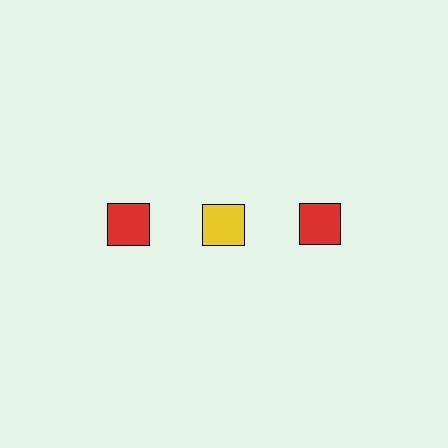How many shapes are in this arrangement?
There are 3 shapes arranged in a grid pattern.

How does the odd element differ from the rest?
It has a different color: yellow instead of red.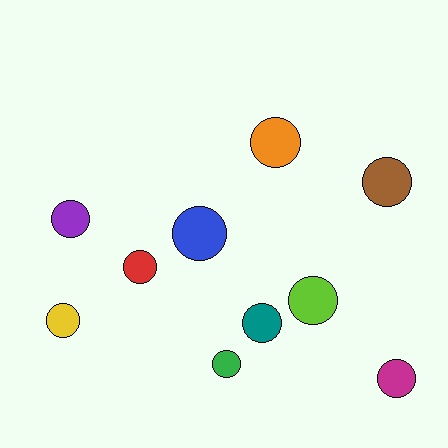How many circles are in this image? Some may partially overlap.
There are 10 circles.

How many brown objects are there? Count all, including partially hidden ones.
There is 1 brown object.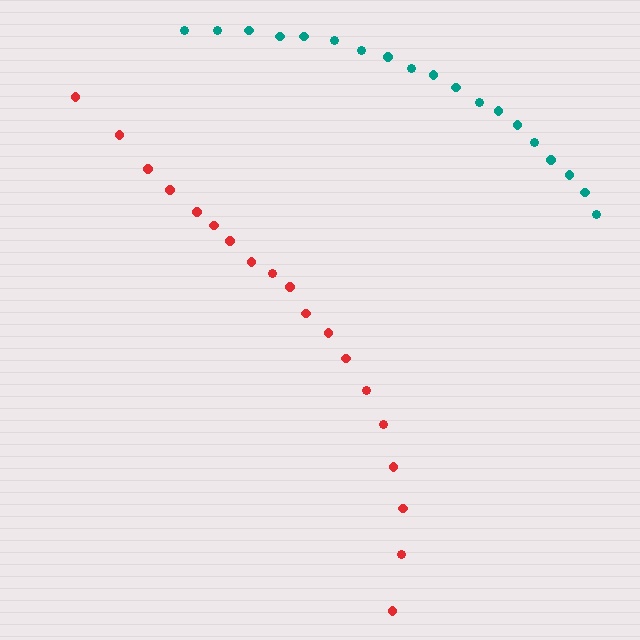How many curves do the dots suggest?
There are 2 distinct paths.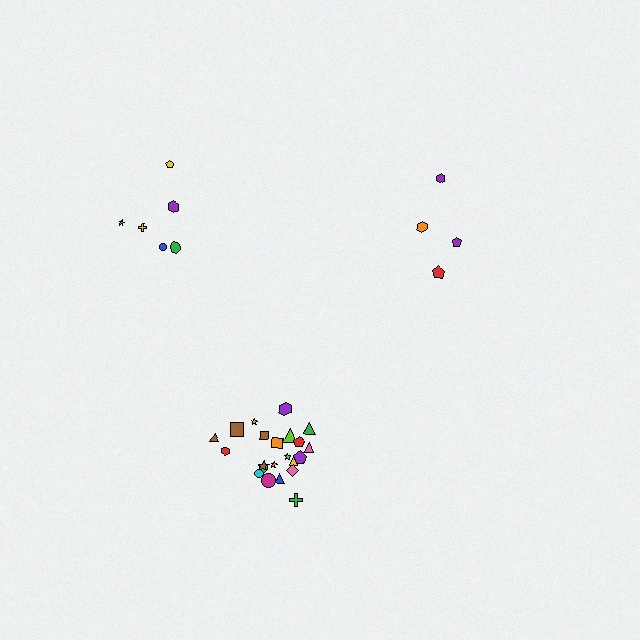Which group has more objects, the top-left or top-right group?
The top-left group.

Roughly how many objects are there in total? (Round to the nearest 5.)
Roughly 30 objects in total.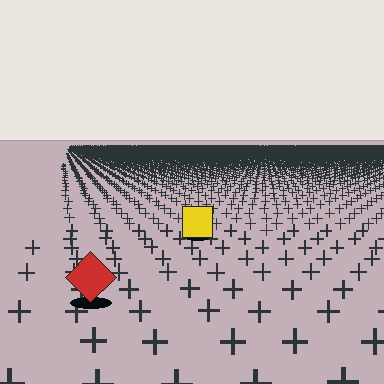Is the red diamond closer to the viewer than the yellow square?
Yes. The red diamond is closer — you can tell from the texture gradient: the ground texture is coarser near it.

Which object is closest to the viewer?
The red diamond is closest. The texture marks near it are larger and more spread out.